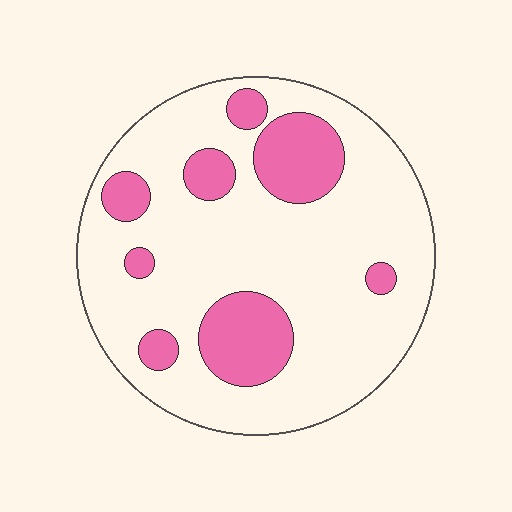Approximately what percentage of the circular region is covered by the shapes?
Approximately 20%.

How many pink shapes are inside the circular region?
8.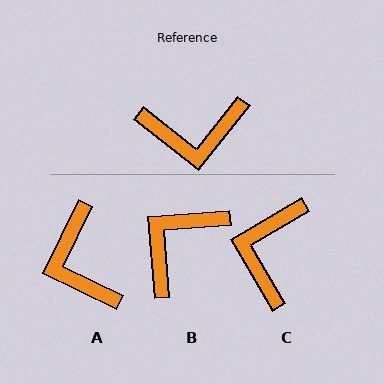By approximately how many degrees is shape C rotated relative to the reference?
Approximately 111 degrees clockwise.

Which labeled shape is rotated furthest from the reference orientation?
B, about 137 degrees away.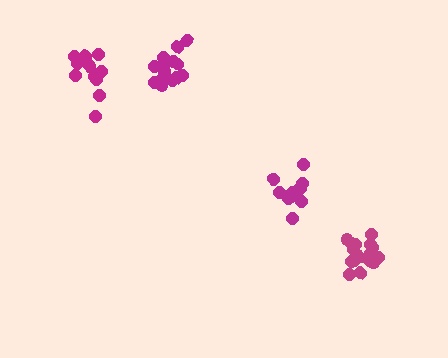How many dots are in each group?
Group 1: 16 dots, Group 2: 11 dots, Group 3: 12 dots, Group 4: 15 dots (54 total).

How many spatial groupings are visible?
There are 4 spatial groupings.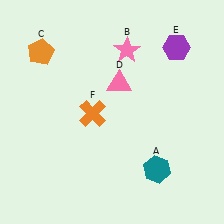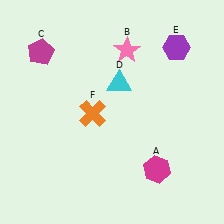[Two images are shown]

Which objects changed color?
A changed from teal to magenta. C changed from orange to magenta. D changed from pink to cyan.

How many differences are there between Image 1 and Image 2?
There are 3 differences between the two images.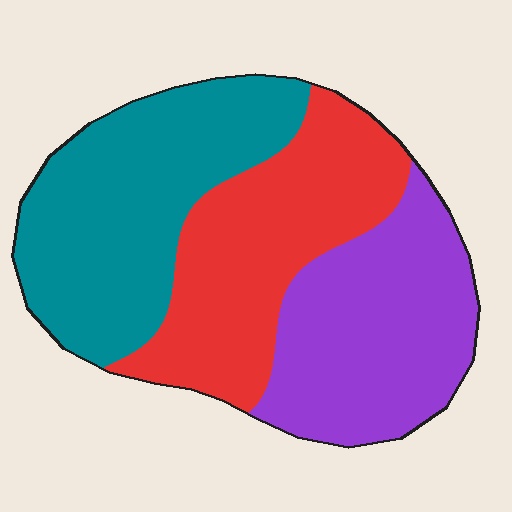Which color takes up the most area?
Teal, at roughly 35%.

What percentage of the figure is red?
Red takes up between a quarter and a half of the figure.